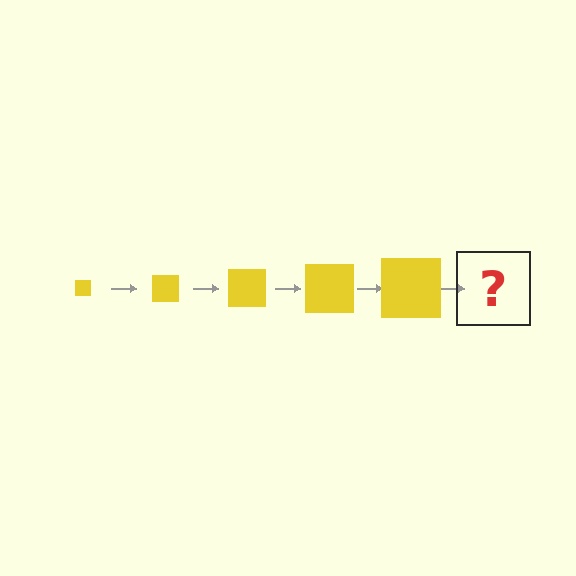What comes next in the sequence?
The next element should be a yellow square, larger than the previous one.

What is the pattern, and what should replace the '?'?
The pattern is that the square gets progressively larger each step. The '?' should be a yellow square, larger than the previous one.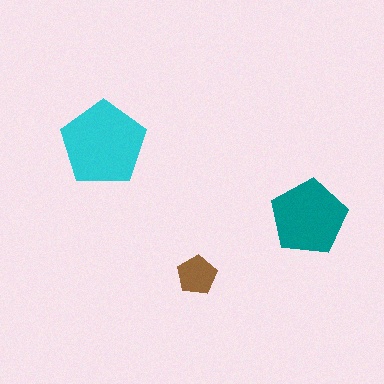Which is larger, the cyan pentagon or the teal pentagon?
The cyan one.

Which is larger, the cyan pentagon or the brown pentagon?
The cyan one.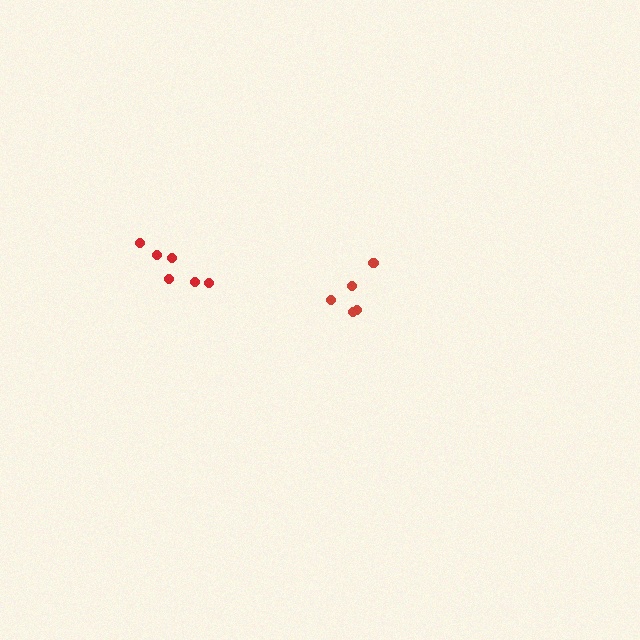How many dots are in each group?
Group 1: 5 dots, Group 2: 6 dots (11 total).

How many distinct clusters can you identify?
There are 2 distinct clusters.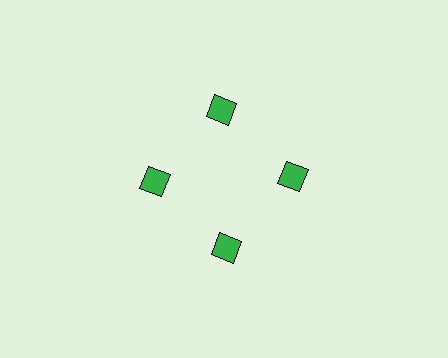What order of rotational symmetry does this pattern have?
This pattern has 4-fold rotational symmetry.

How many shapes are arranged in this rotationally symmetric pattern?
There are 4 shapes, arranged in 4 groups of 1.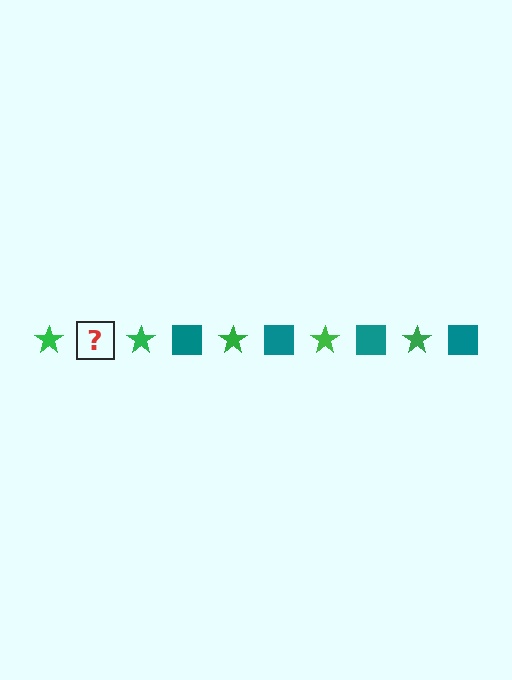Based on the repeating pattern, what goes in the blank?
The blank should be a teal square.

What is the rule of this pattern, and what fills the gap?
The rule is that the pattern alternates between green star and teal square. The gap should be filled with a teal square.